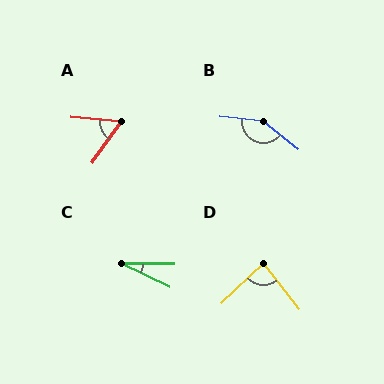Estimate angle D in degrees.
Approximately 84 degrees.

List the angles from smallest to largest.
C (25°), A (60°), D (84°), B (147°).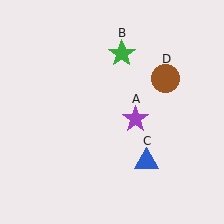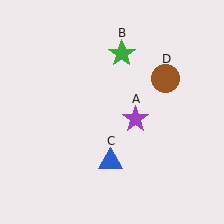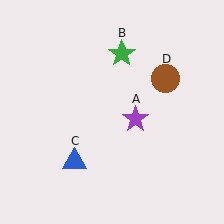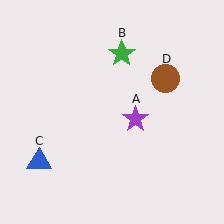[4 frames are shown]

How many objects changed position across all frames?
1 object changed position: blue triangle (object C).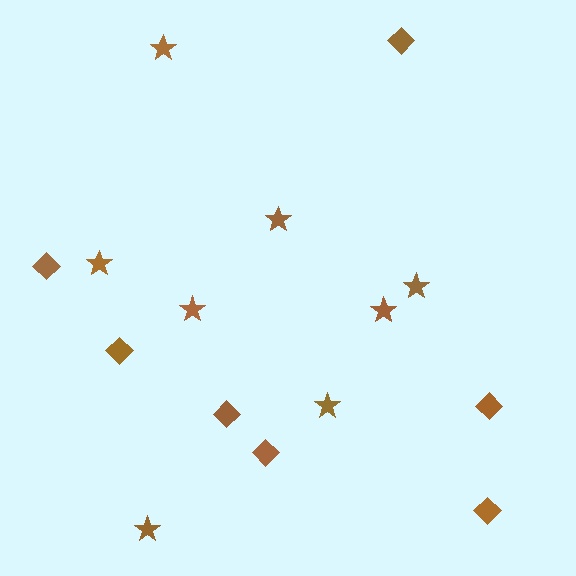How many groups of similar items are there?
There are 2 groups: one group of diamonds (7) and one group of stars (8).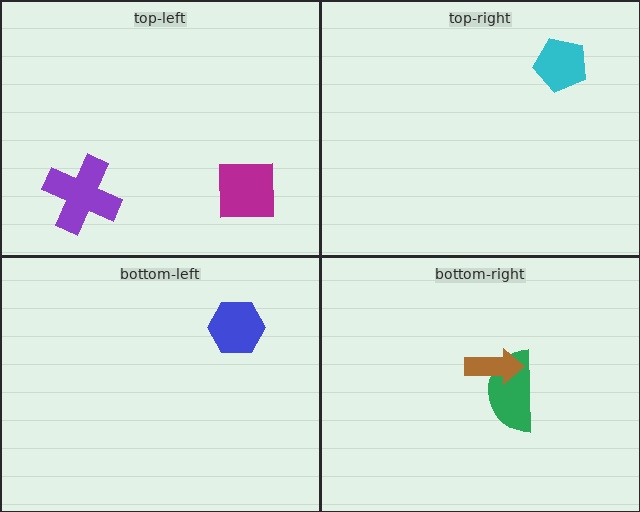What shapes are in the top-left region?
The magenta square, the purple cross.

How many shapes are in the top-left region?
2.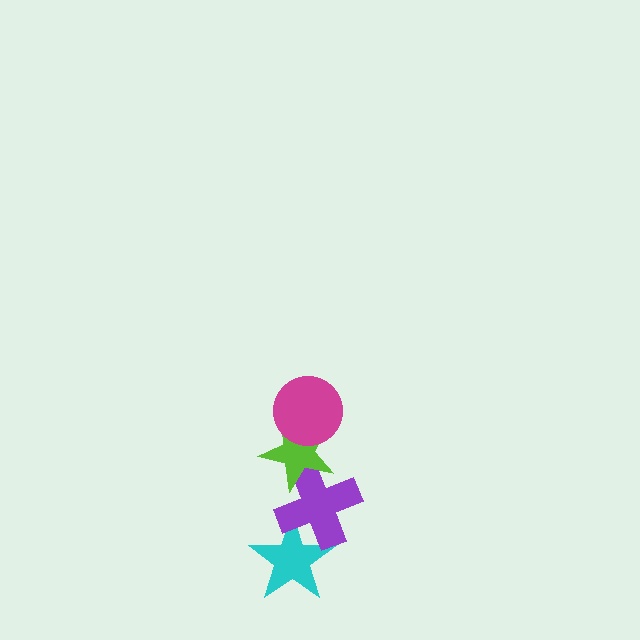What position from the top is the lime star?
The lime star is 2nd from the top.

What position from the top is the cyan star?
The cyan star is 4th from the top.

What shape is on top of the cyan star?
The purple cross is on top of the cyan star.